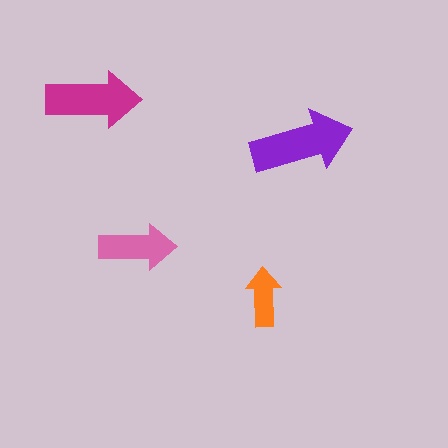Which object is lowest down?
The orange arrow is bottommost.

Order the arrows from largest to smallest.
the purple one, the magenta one, the pink one, the orange one.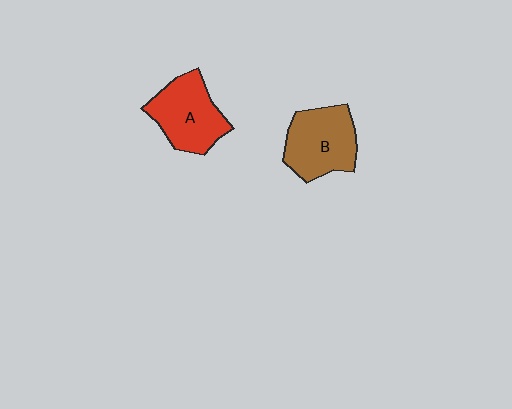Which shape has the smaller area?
Shape A (red).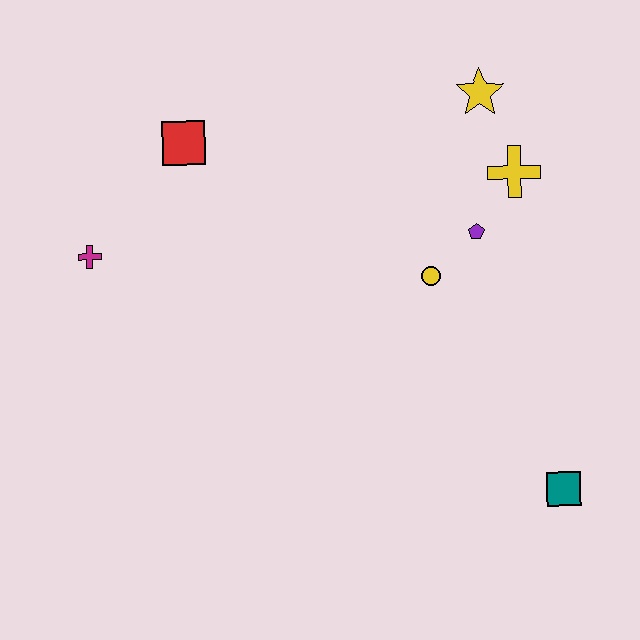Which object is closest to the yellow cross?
The purple pentagon is closest to the yellow cross.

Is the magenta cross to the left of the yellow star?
Yes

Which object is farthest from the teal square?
The magenta cross is farthest from the teal square.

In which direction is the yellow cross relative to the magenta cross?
The yellow cross is to the right of the magenta cross.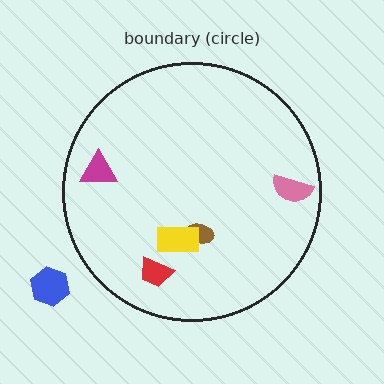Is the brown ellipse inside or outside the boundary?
Inside.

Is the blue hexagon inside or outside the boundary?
Outside.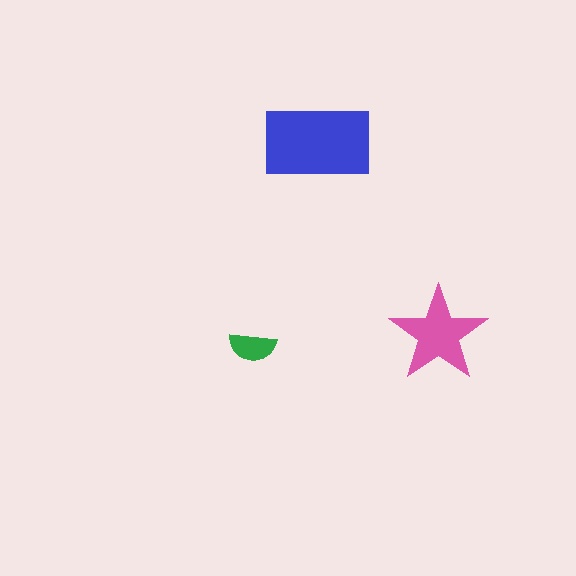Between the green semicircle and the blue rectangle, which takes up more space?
The blue rectangle.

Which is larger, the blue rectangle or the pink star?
The blue rectangle.